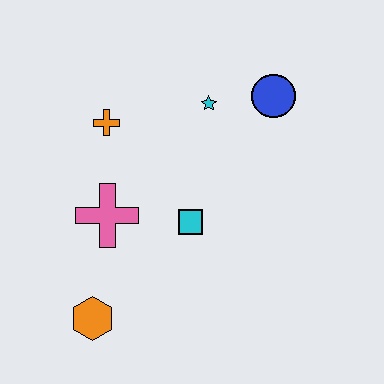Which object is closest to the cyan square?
The pink cross is closest to the cyan square.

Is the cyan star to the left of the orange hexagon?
No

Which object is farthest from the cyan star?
The orange hexagon is farthest from the cyan star.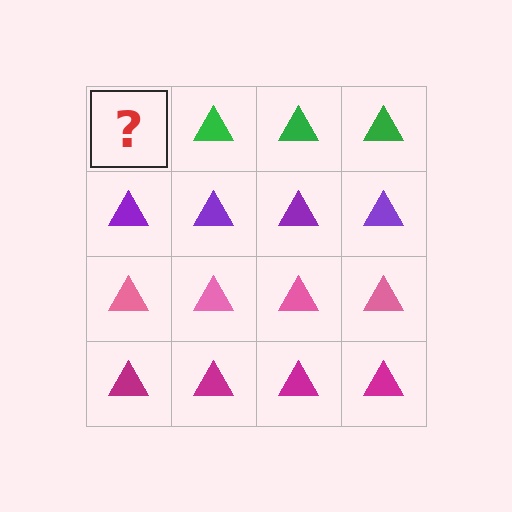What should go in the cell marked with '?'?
The missing cell should contain a green triangle.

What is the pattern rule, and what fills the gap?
The rule is that each row has a consistent color. The gap should be filled with a green triangle.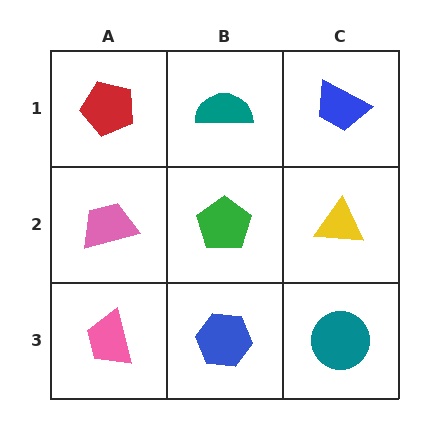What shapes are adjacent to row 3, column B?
A green pentagon (row 2, column B), a pink trapezoid (row 3, column A), a teal circle (row 3, column C).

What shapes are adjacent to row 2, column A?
A red pentagon (row 1, column A), a pink trapezoid (row 3, column A), a green pentagon (row 2, column B).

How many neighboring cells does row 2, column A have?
3.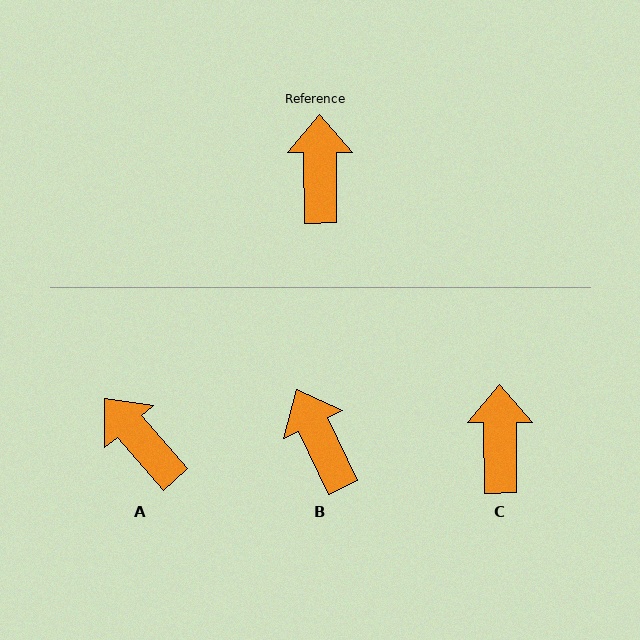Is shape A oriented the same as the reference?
No, it is off by about 41 degrees.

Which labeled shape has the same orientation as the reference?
C.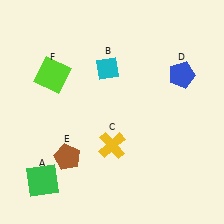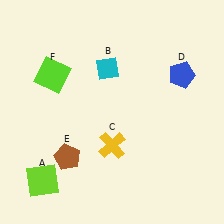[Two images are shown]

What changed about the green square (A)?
In Image 1, A is green. In Image 2, it changed to lime.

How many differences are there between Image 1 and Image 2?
There is 1 difference between the two images.